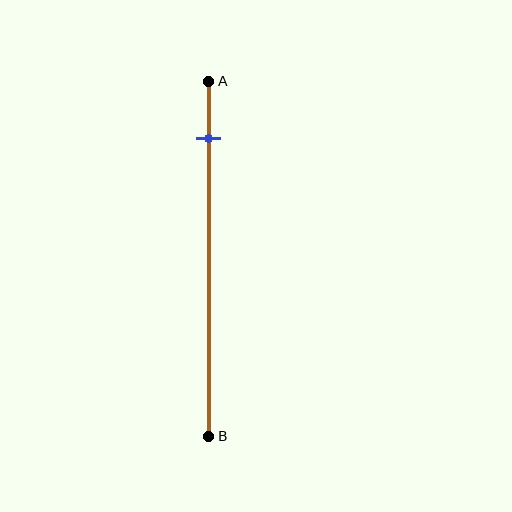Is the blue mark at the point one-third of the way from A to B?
No, the mark is at about 15% from A, not at the 33% one-third point.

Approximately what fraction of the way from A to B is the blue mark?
The blue mark is approximately 15% of the way from A to B.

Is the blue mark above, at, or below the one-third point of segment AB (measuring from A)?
The blue mark is above the one-third point of segment AB.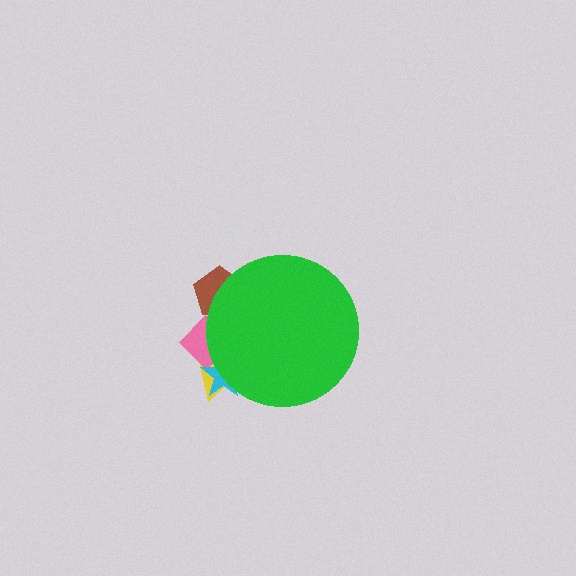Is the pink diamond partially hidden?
Yes, the pink diamond is partially hidden behind the green circle.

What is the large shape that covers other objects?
A green circle.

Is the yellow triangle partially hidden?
Yes, the yellow triangle is partially hidden behind the green circle.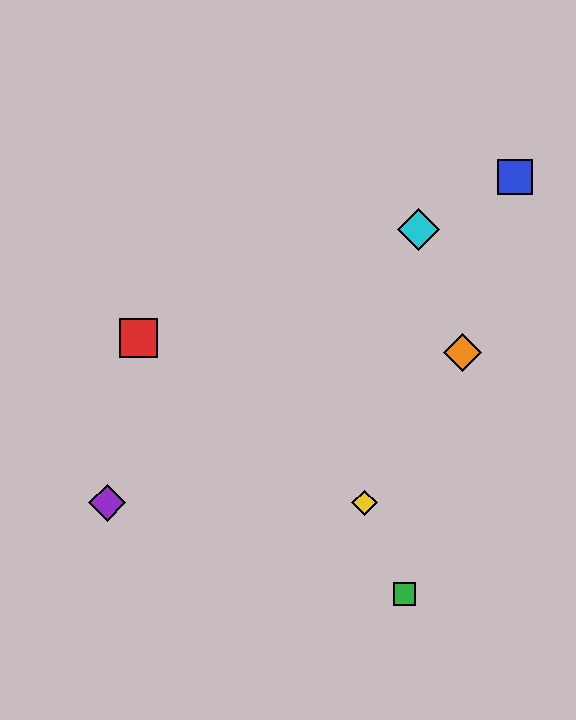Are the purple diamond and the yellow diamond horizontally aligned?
Yes, both are at y≈503.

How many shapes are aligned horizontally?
2 shapes (the yellow diamond, the purple diamond) are aligned horizontally.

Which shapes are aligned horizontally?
The yellow diamond, the purple diamond are aligned horizontally.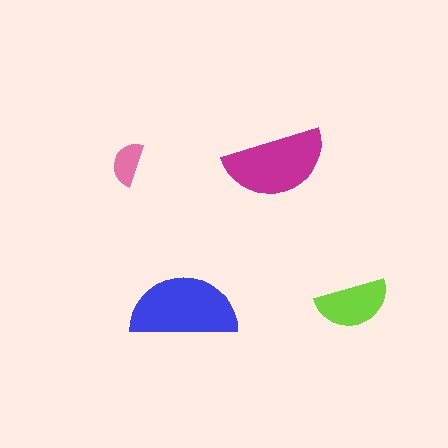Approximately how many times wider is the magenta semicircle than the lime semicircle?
About 1.5 times wider.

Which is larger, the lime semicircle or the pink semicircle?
The lime one.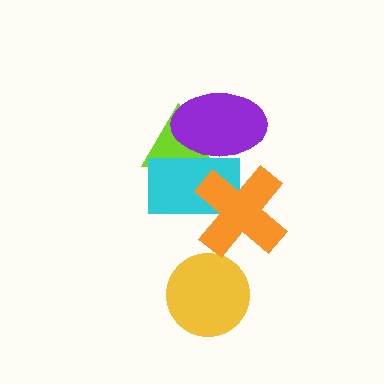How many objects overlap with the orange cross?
1 object overlaps with the orange cross.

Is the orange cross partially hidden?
No, no other shape covers it.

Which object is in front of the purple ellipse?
The cyan rectangle is in front of the purple ellipse.